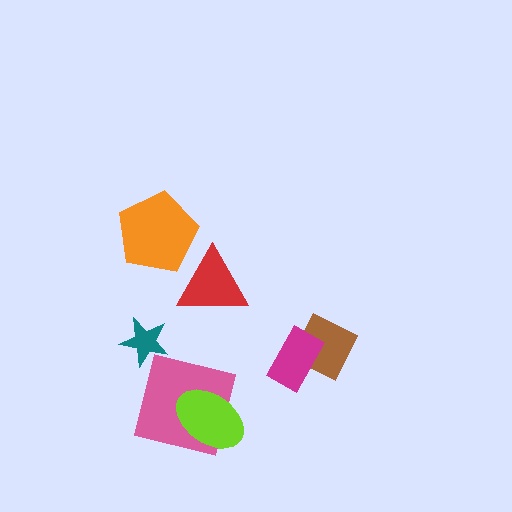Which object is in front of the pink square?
The lime ellipse is in front of the pink square.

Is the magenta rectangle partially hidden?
No, no other shape covers it.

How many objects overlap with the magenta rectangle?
1 object overlaps with the magenta rectangle.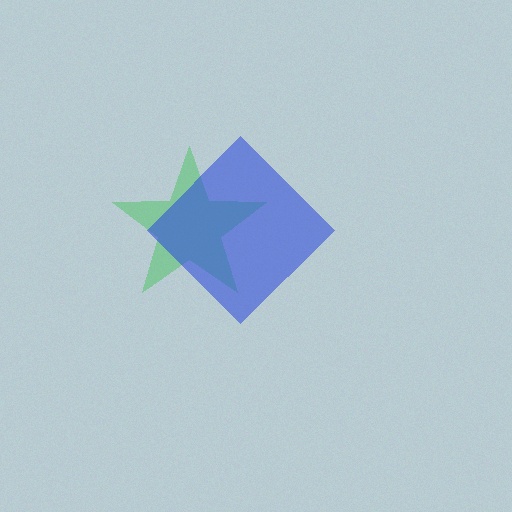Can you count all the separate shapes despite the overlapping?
Yes, there are 2 separate shapes.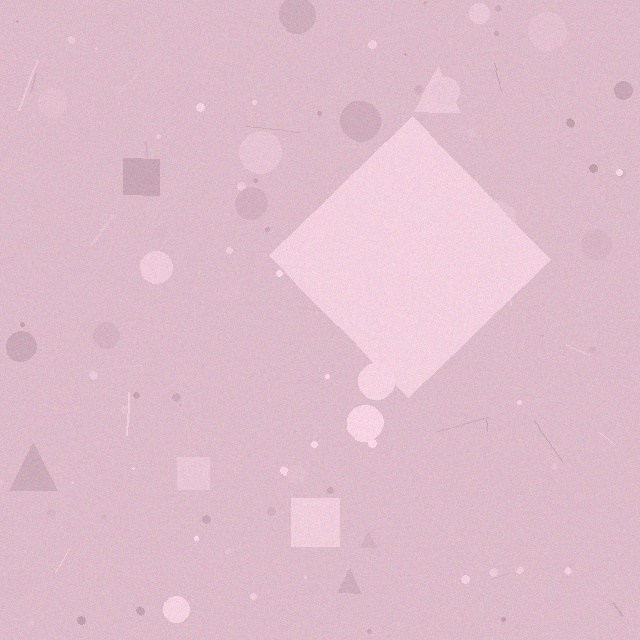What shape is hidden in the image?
A diamond is hidden in the image.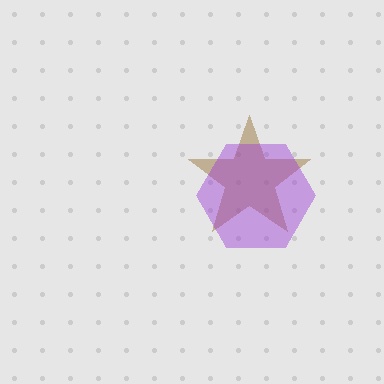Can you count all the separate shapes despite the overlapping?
Yes, there are 2 separate shapes.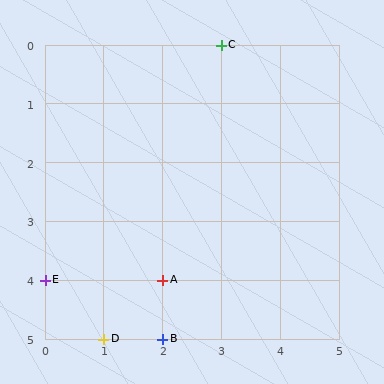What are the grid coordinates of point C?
Point C is at grid coordinates (3, 0).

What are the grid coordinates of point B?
Point B is at grid coordinates (2, 5).